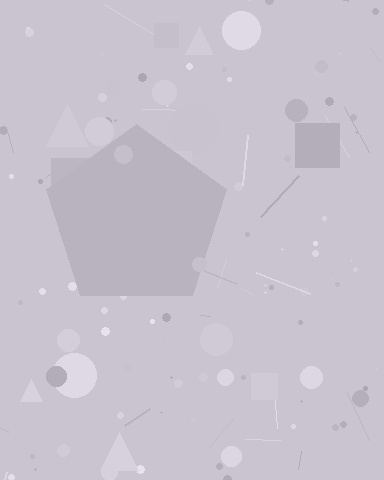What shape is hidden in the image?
A pentagon is hidden in the image.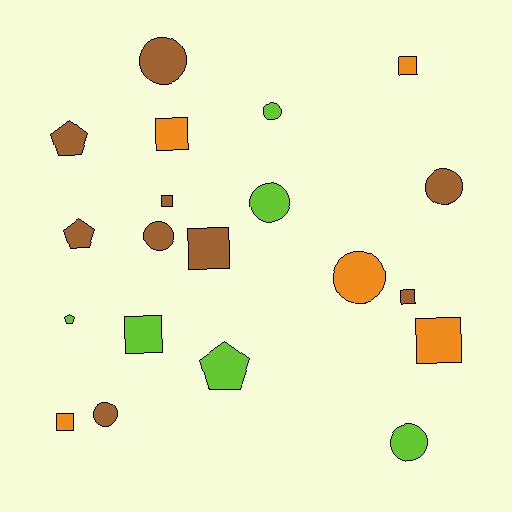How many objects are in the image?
There are 20 objects.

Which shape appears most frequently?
Circle, with 8 objects.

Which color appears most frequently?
Brown, with 9 objects.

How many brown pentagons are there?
There are 2 brown pentagons.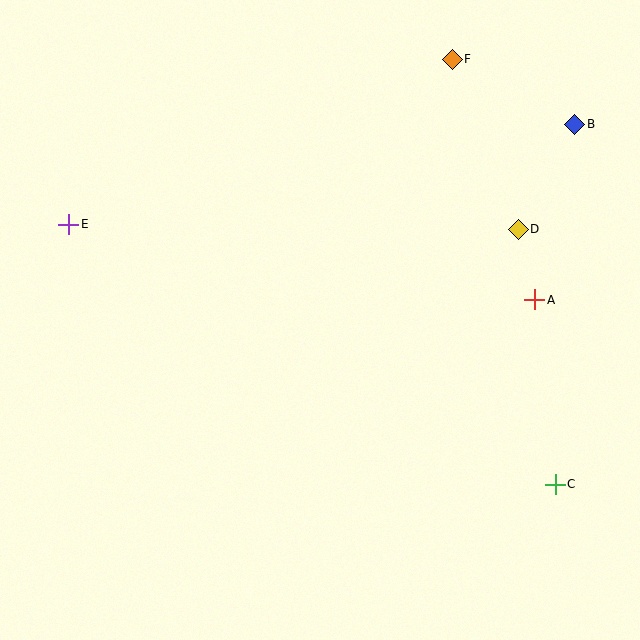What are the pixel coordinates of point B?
Point B is at (575, 124).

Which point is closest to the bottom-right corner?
Point C is closest to the bottom-right corner.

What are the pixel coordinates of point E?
Point E is at (69, 224).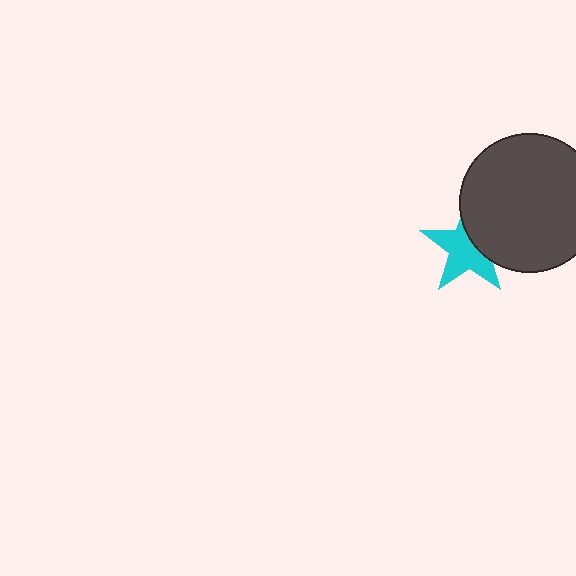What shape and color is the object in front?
The object in front is a dark gray circle.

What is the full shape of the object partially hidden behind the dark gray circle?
The partially hidden object is a cyan star.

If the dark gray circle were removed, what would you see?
You would see the complete cyan star.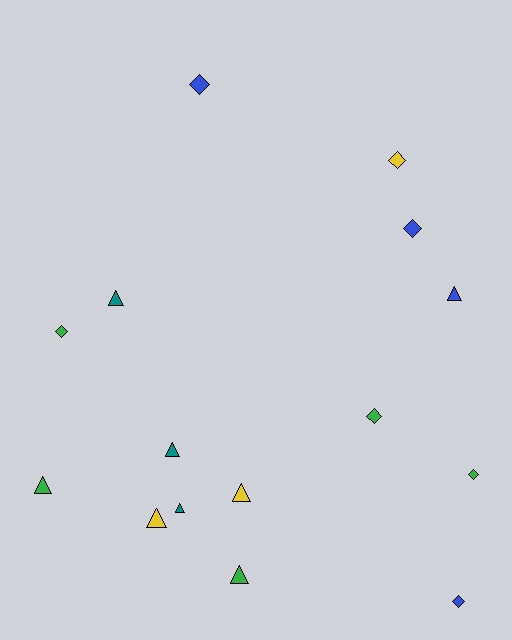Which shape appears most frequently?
Triangle, with 8 objects.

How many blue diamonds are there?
There are 3 blue diamonds.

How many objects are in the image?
There are 15 objects.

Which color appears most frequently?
Green, with 5 objects.